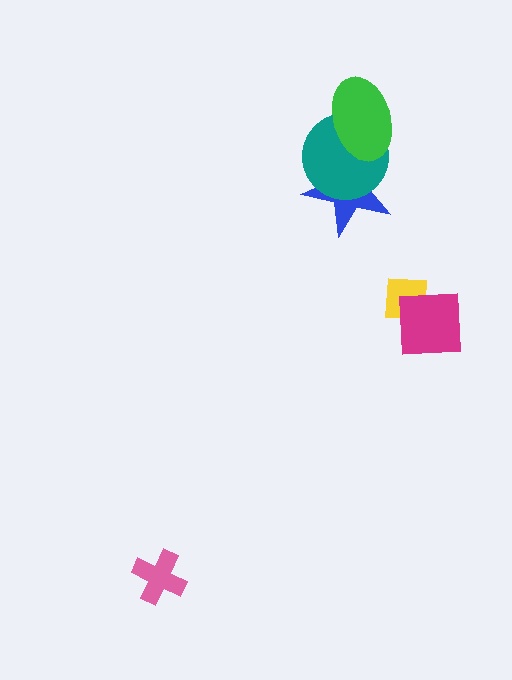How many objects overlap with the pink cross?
0 objects overlap with the pink cross.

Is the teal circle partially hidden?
Yes, it is partially covered by another shape.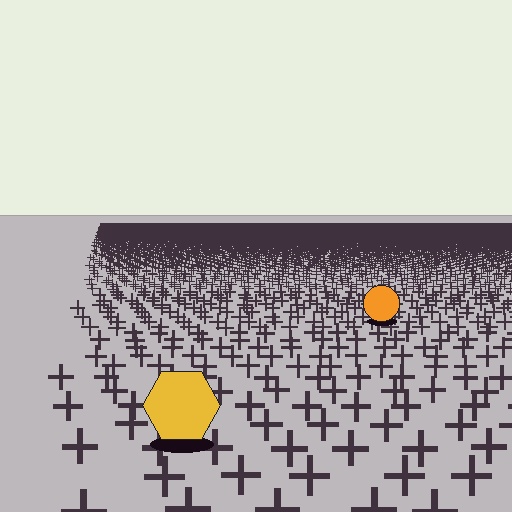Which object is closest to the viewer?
The yellow hexagon is closest. The texture marks near it are larger and more spread out.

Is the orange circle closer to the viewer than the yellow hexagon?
No. The yellow hexagon is closer — you can tell from the texture gradient: the ground texture is coarser near it.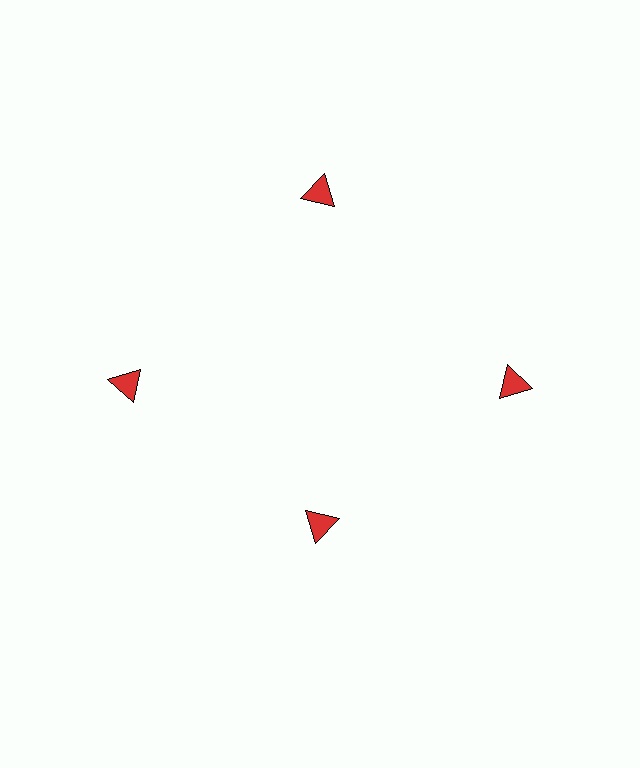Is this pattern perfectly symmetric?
No. The 4 red triangles are arranged in a ring, but one element near the 6 o'clock position is pulled inward toward the center, breaking the 4-fold rotational symmetry.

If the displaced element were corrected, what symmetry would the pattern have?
It would have 4-fold rotational symmetry — the pattern would map onto itself every 90 degrees.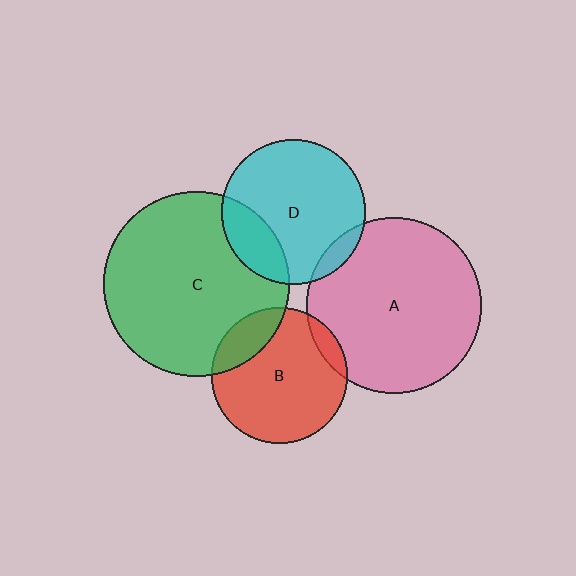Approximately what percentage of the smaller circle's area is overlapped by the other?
Approximately 20%.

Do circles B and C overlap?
Yes.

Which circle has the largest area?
Circle C (green).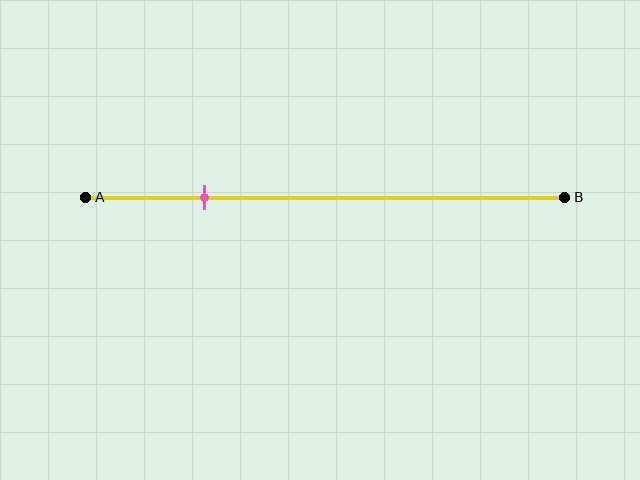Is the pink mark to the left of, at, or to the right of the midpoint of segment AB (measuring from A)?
The pink mark is to the left of the midpoint of segment AB.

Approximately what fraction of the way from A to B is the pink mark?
The pink mark is approximately 25% of the way from A to B.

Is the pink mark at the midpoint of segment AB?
No, the mark is at about 25% from A, not at the 50% midpoint.